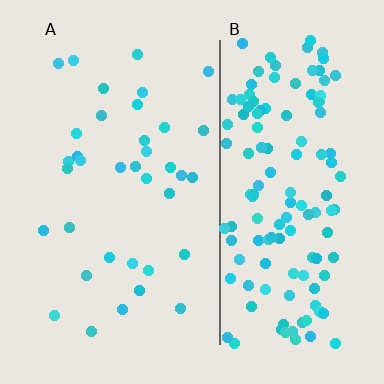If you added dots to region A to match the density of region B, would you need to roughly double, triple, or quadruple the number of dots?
Approximately quadruple.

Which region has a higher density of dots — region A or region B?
B (the right).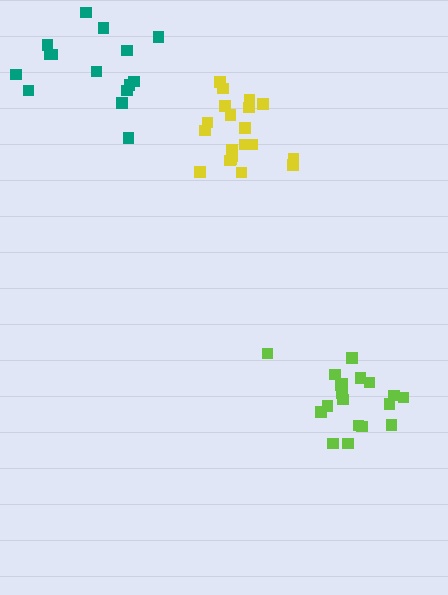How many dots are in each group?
Group 1: 15 dots, Group 2: 19 dots, Group 3: 20 dots (54 total).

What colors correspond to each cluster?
The clusters are colored: teal, lime, yellow.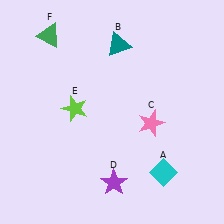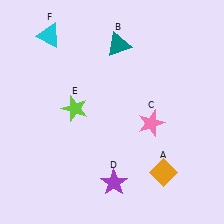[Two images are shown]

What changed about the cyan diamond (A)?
In Image 1, A is cyan. In Image 2, it changed to orange.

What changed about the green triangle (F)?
In Image 1, F is green. In Image 2, it changed to cyan.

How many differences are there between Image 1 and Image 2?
There are 2 differences between the two images.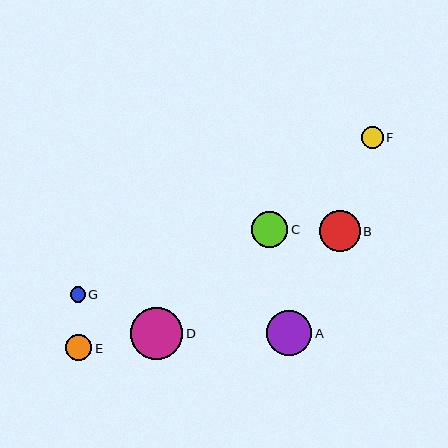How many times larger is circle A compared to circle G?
Circle A is approximately 2.9 times the size of circle G.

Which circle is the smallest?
Circle G is the smallest with a size of approximately 15 pixels.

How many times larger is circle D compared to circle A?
Circle D is approximately 1.2 times the size of circle A.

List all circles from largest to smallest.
From largest to smallest: D, A, B, C, E, F, G.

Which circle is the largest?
Circle D is the largest with a size of approximately 52 pixels.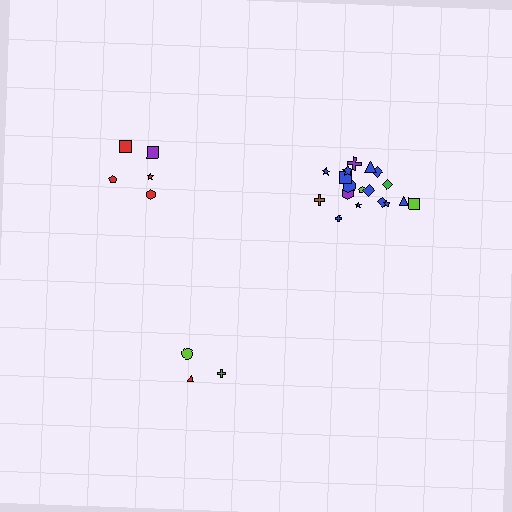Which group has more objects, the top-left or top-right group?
The top-right group.